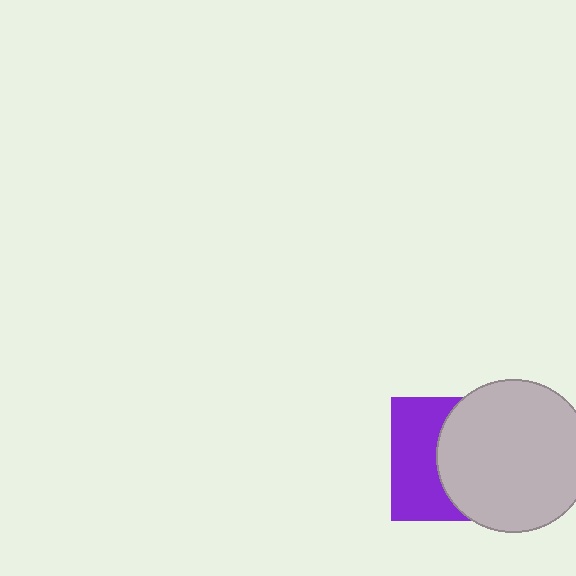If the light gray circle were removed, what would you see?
You would see the complete purple square.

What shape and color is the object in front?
The object in front is a light gray circle.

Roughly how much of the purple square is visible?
A small part of it is visible (roughly 44%).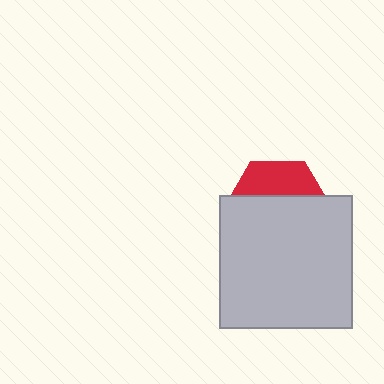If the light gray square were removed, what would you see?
You would see the complete red hexagon.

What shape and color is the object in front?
The object in front is a light gray square.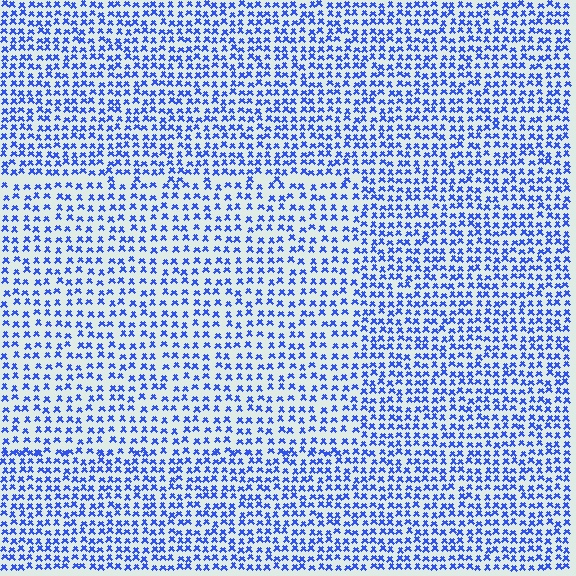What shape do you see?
I see a rectangle.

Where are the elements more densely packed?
The elements are more densely packed outside the rectangle boundary.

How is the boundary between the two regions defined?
The boundary is defined by a change in element density (approximately 1.5x ratio). All elements are the same color, size, and shape.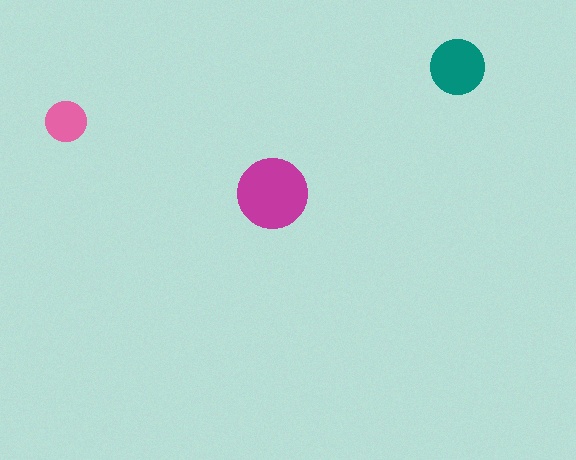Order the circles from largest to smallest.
the magenta one, the teal one, the pink one.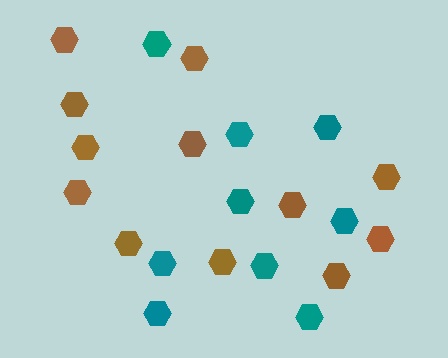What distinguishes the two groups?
There are 2 groups: one group of teal hexagons (9) and one group of brown hexagons (12).